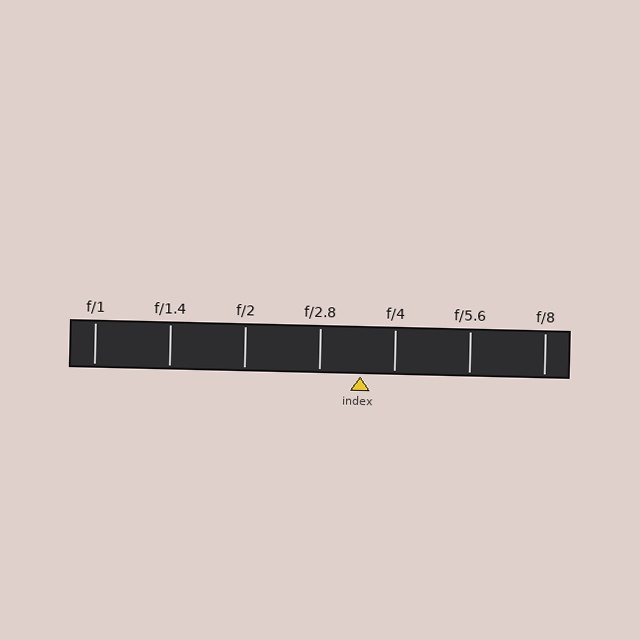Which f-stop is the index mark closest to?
The index mark is closest to f/4.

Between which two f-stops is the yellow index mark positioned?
The index mark is between f/2.8 and f/4.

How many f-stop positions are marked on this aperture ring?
There are 7 f-stop positions marked.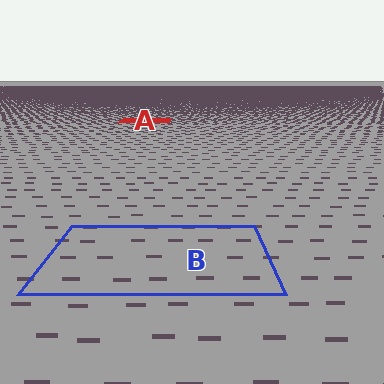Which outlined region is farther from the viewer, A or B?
Region A is farther from the viewer — the texture elements inside it appear smaller and more densely packed.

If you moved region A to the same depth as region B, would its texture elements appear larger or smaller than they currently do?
They would appear larger. At a closer depth, the same texture elements are projected at a bigger on-screen size.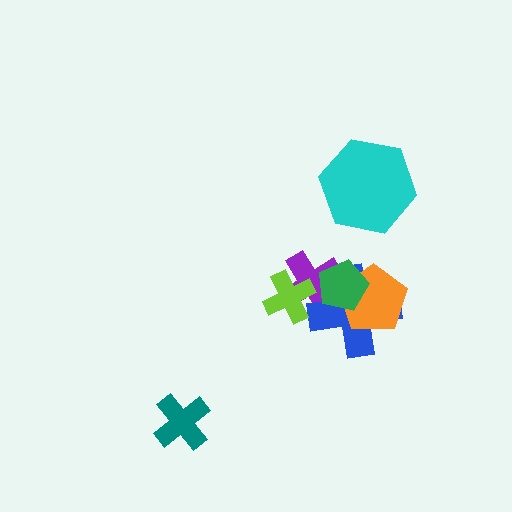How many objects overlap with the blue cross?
3 objects overlap with the blue cross.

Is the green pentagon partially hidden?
No, no other shape covers it.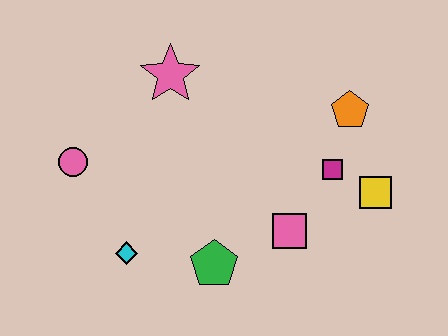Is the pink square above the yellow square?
No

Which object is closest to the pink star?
The pink circle is closest to the pink star.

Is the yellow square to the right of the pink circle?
Yes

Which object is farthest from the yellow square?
The pink circle is farthest from the yellow square.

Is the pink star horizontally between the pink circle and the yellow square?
Yes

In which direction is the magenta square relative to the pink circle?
The magenta square is to the right of the pink circle.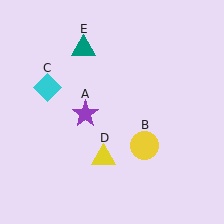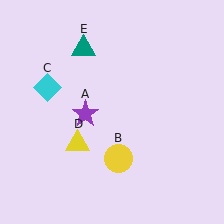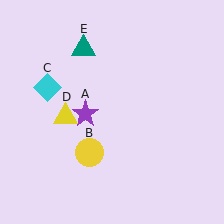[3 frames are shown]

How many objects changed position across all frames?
2 objects changed position: yellow circle (object B), yellow triangle (object D).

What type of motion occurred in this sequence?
The yellow circle (object B), yellow triangle (object D) rotated clockwise around the center of the scene.